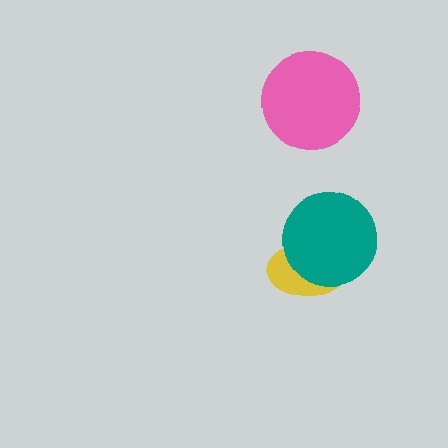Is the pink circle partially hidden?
No, no other shape covers it.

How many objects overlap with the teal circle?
1 object overlaps with the teal circle.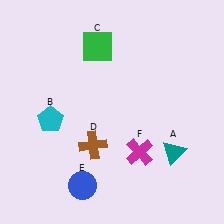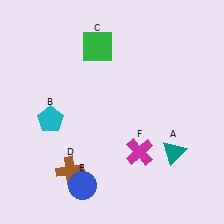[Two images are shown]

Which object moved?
The brown cross (D) moved down.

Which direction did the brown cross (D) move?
The brown cross (D) moved down.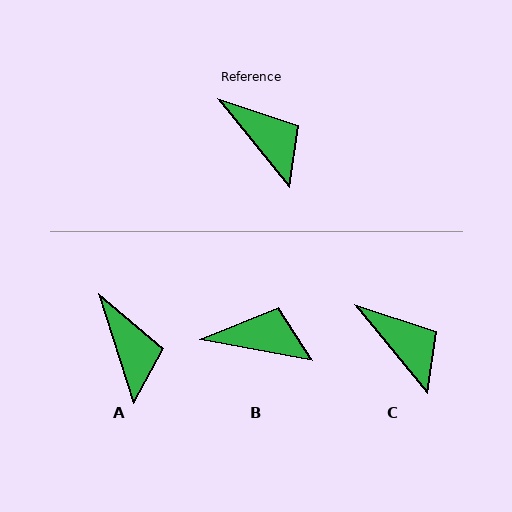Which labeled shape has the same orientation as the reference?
C.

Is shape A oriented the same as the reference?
No, it is off by about 21 degrees.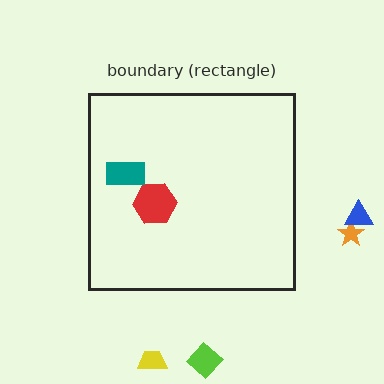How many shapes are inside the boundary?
2 inside, 4 outside.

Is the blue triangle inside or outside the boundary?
Outside.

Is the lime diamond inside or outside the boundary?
Outside.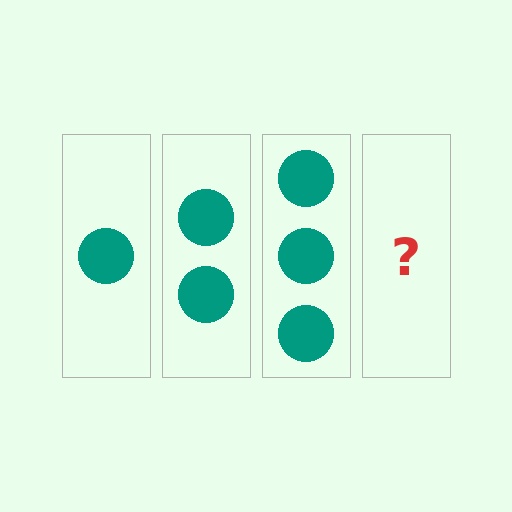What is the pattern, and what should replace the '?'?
The pattern is that each step adds one more circle. The '?' should be 4 circles.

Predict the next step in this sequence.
The next step is 4 circles.